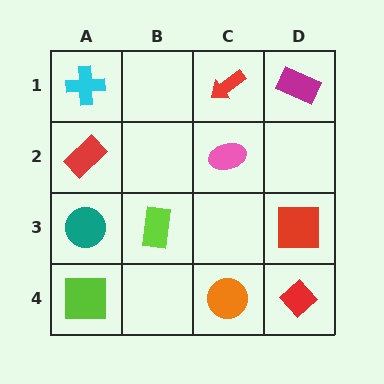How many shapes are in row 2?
2 shapes.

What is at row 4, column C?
An orange circle.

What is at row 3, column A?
A teal circle.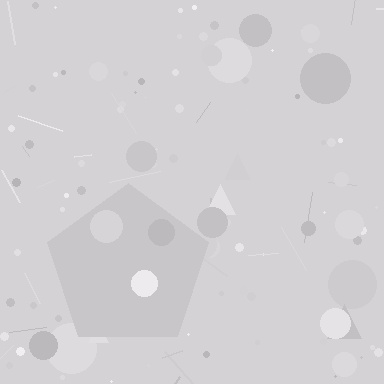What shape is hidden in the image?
A pentagon is hidden in the image.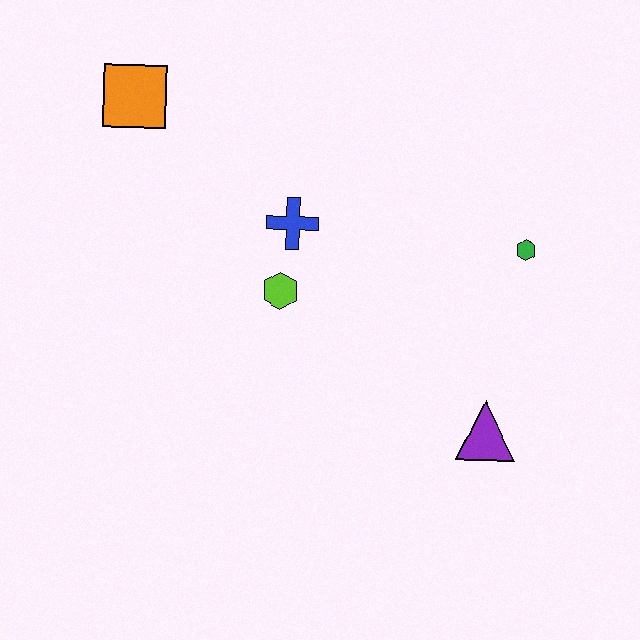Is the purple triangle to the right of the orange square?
Yes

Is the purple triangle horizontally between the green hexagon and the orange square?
Yes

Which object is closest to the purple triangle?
The green hexagon is closest to the purple triangle.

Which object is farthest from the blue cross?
The purple triangle is farthest from the blue cross.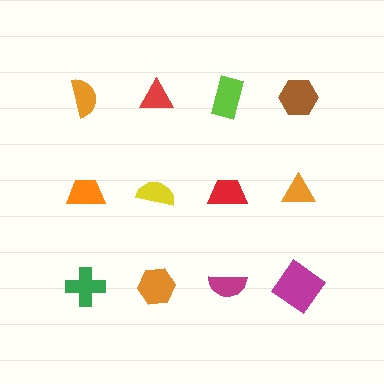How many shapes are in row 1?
4 shapes.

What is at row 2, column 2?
A yellow semicircle.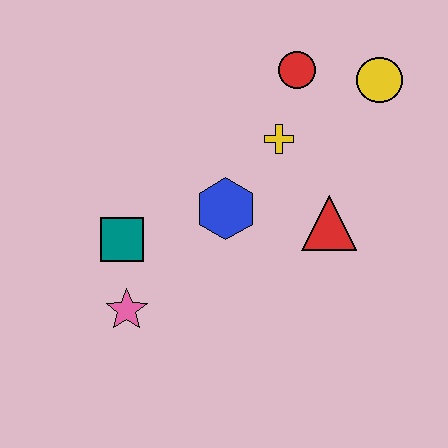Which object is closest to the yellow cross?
The red circle is closest to the yellow cross.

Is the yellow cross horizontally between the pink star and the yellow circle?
Yes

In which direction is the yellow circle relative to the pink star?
The yellow circle is to the right of the pink star.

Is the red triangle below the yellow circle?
Yes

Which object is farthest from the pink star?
The yellow circle is farthest from the pink star.